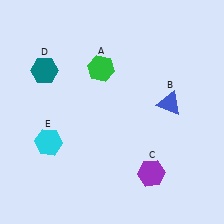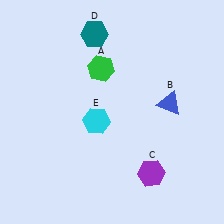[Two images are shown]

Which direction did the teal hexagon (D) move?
The teal hexagon (D) moved right.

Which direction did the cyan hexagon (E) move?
The cyan hexagon (E) moved right.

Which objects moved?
The objects that moved are: the teal hexagon (D), the cyan hexagon (E).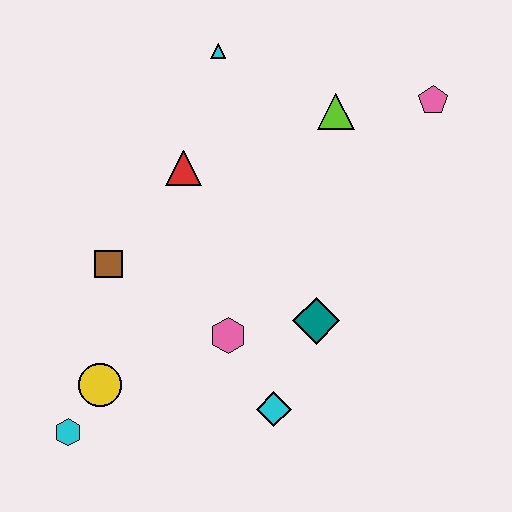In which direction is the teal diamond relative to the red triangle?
The teal diamond is below the red triangle.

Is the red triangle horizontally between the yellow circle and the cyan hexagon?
No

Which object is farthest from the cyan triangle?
The cyan hexagon is farthest from the cyan triangle.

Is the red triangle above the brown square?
Yes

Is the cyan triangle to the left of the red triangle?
No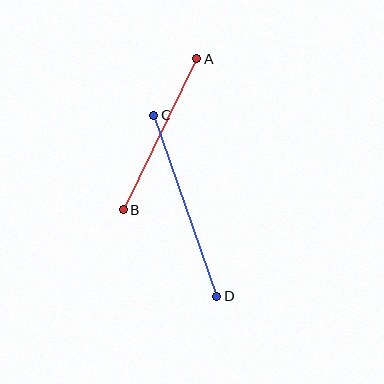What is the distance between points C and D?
The distance is approximately 192 pixels.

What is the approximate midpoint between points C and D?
The midpoint is at approximately (185, 206) pixels.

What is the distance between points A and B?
The distance is approximately 168 pixels.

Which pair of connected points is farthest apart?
Points C and D are farthest apart.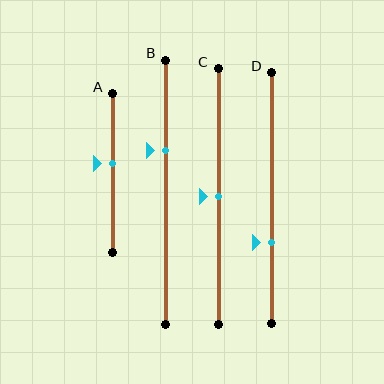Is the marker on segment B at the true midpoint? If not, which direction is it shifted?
No, the marker on segment B is shifted upward by about 16% of the segment length.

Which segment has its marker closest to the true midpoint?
Segment C has its marker closest to the true midpoint.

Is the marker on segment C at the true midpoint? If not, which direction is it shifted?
Yes, the marker on segment C is at the true midpoint.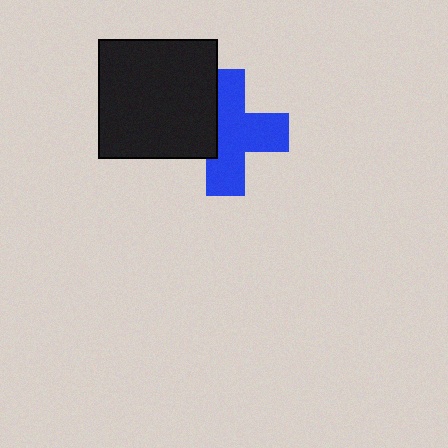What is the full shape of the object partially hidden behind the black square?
The partially hidden object is a blue cross.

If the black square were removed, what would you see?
You would see the complete blue cross.